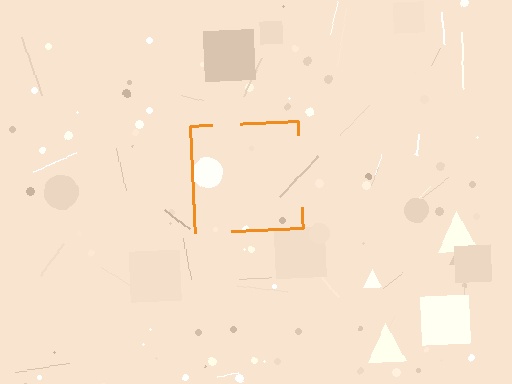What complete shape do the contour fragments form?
The contour fragments form a square.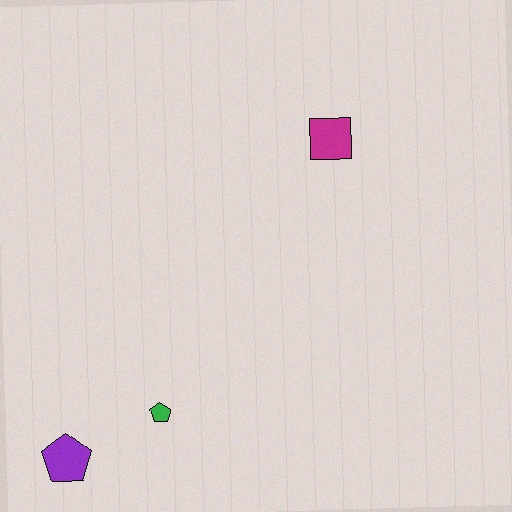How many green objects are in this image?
There is 1 green object.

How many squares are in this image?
There is 1 square.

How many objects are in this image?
There are 3 objects.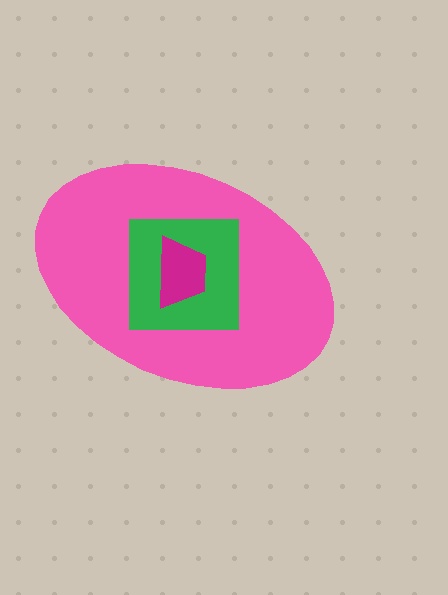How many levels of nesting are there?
3.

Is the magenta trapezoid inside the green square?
Yes.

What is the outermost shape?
The pink ellipse.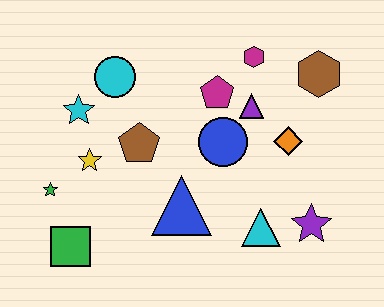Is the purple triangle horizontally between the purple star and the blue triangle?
Yes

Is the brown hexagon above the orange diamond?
Yes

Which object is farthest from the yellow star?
The brown hexagon is farthest from the yellow star.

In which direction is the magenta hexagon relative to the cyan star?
The magenta hexagon is to the right of the cyan star.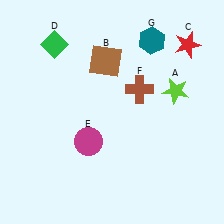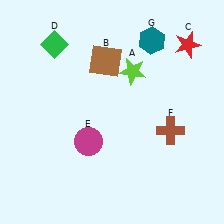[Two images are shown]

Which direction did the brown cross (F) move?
The brown cross (F) moved down.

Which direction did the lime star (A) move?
The lime star (A) moved left.